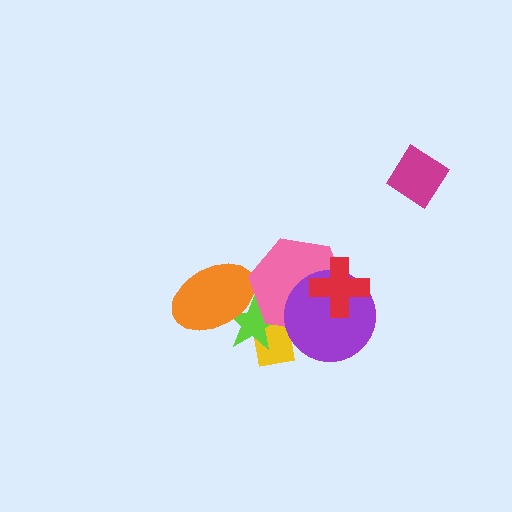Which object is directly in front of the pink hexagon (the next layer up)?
The purple circle is directly in front of the pink hexagon.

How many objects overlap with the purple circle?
3 objects overlap with the purple circle.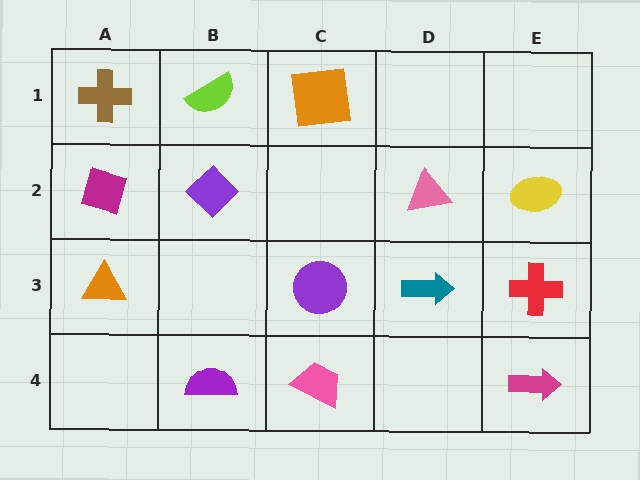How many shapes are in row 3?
4 shapes.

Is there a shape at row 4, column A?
No, that cell is empty.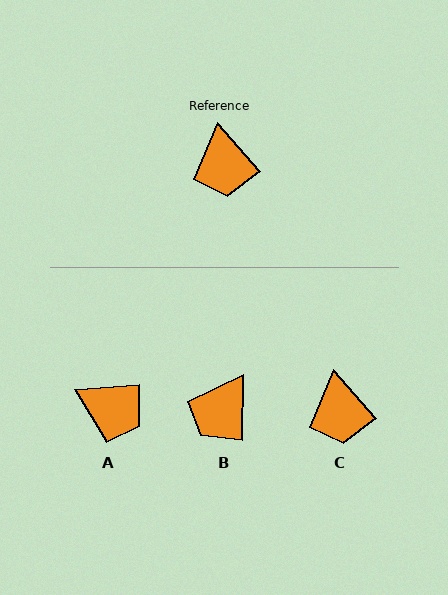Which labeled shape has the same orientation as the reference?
C.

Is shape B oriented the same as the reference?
No, it is off by about 43 degrees.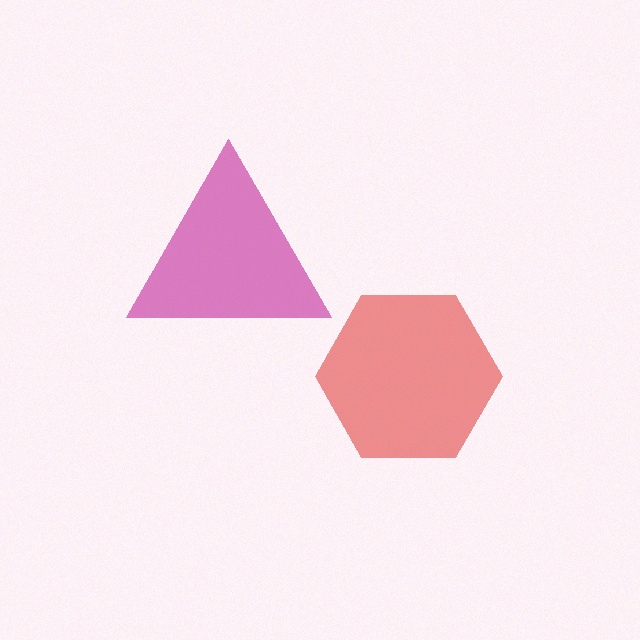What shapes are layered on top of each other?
The layered shapes are: a magenta triangle, a red hexagon.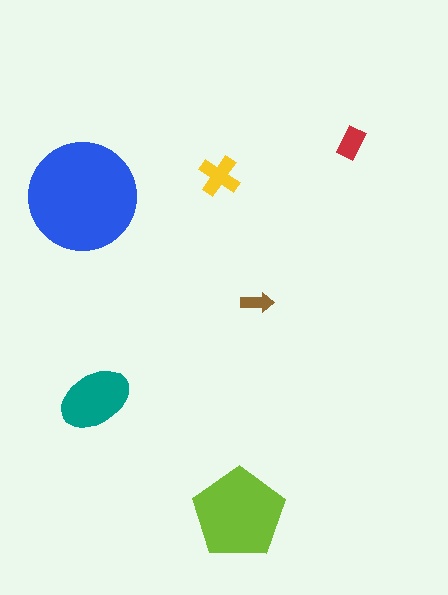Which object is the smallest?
The brown arrow.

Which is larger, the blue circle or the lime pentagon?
The blue circle.